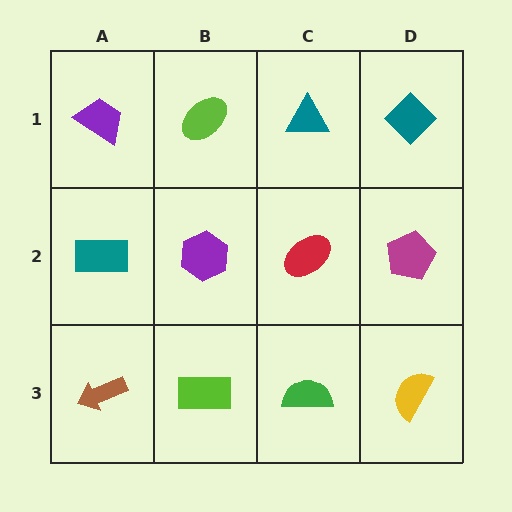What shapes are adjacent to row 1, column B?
A purple hexagon (row 2, column B), a purple trapezoid (row 1, column A), a teal triangle (row 1, column C).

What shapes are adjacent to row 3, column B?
A purple hexagon (row 2, column B), a brown arrow (row 3, column A), a green semicircle (row 3, column C).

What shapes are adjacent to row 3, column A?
A teal rectangle (row 2, column A), a lime rectangle (row 3, column B).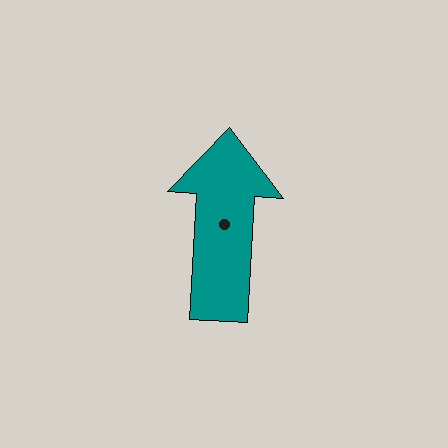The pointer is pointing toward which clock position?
Roughly 12 o'clock.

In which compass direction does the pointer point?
North.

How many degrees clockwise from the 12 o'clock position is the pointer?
Approximately 3 degrees.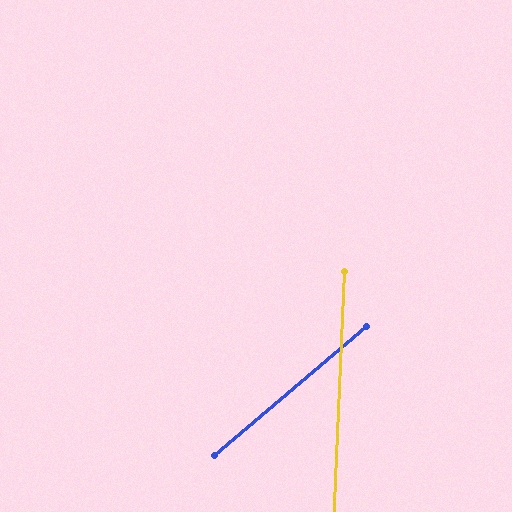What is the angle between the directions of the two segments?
Approximately 47 degrees.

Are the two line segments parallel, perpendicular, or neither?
Neither parallel nor perpendicular — they differ by about 47°.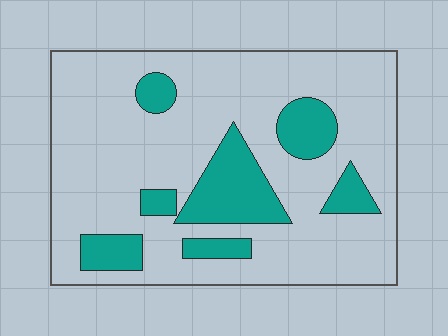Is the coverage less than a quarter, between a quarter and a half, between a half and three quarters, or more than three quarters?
Less than a quarter.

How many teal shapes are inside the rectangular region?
7.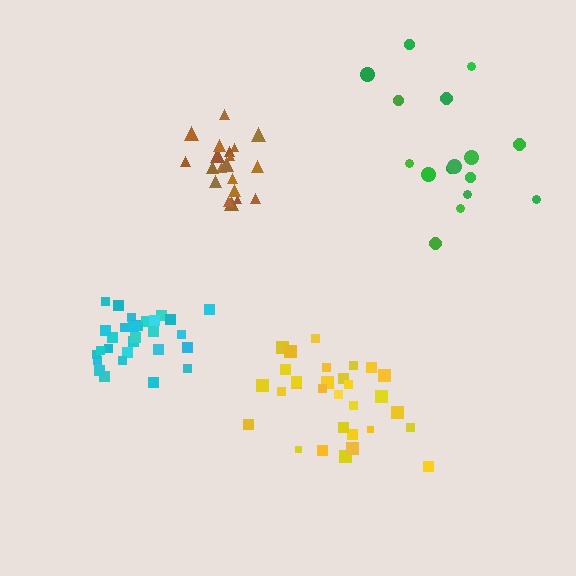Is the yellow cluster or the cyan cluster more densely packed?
Cyan.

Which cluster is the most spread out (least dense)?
Green.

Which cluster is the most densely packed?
Brown.